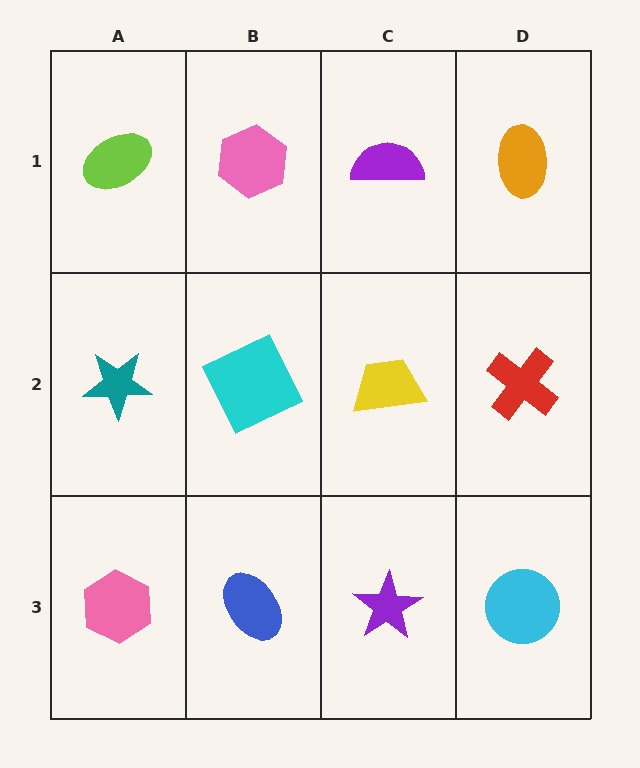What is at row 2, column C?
A yellow trapezoid.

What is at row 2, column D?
A red cross.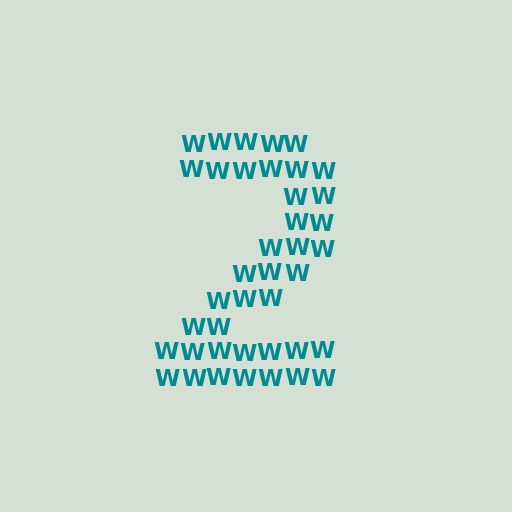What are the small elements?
The small elements are letter W's.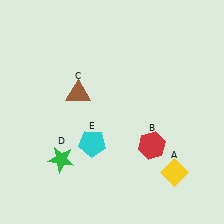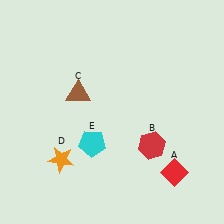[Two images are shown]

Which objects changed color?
A changed from yellow to red. D changed from green to orange.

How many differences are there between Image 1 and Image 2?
There are 2 differences between the two images.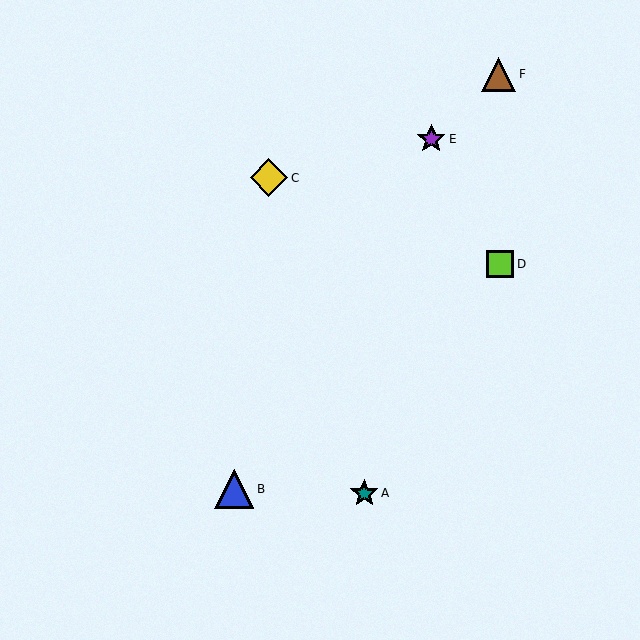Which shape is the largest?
The blue triangle (labeled B) is the largest.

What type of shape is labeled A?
Shape A is a teal star.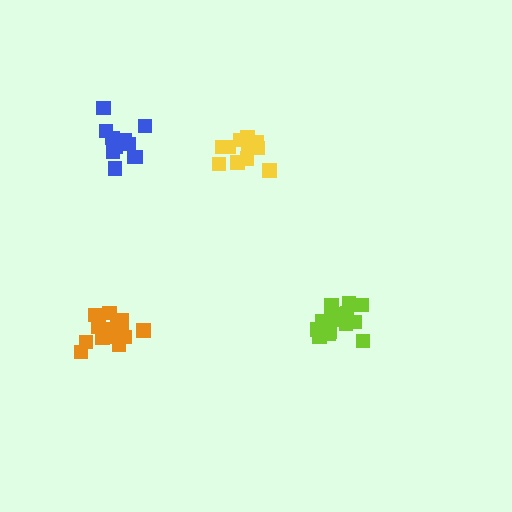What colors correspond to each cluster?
The clusters are colored: blue, yellow, orange, lime.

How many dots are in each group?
Group 1: 11 dots, Group 2: 12 dots, Group 3: 15 dots, Group 4: 15 dots (53 total).